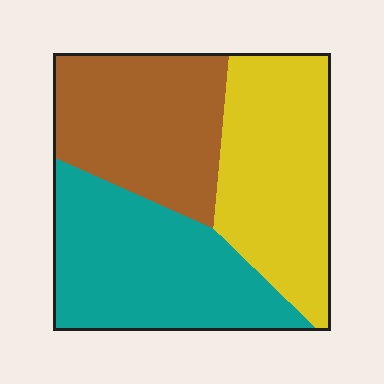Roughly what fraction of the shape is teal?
Teal takes up between a quarter and a half of the shape.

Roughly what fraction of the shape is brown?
Brown covers roughly 30% of the shape.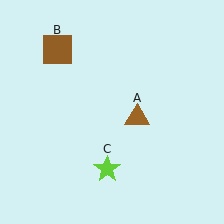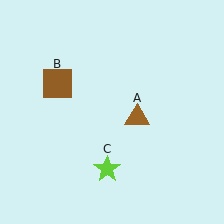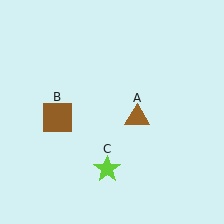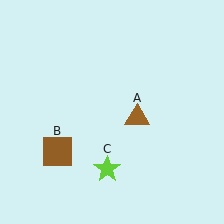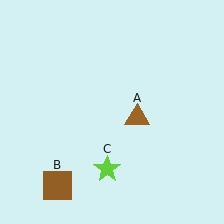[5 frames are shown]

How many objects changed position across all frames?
1 object changed position: brown square (object B).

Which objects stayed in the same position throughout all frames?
Brown triangle (object A) and lime star (object C) remained stationary.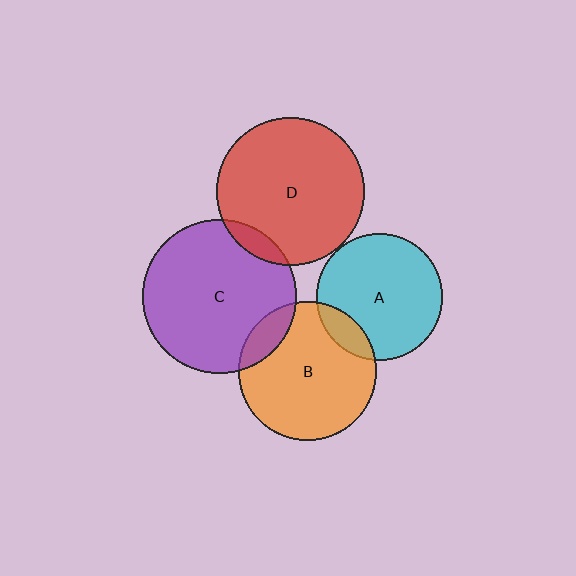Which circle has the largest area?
Circle C (purple).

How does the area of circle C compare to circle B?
Approximately 1.2 times.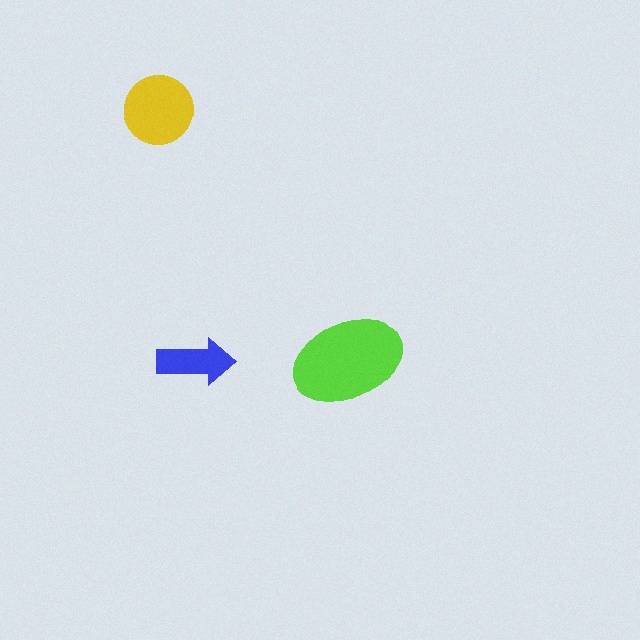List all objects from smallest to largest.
The blue arrow, the yellow circle, the lime ellipse.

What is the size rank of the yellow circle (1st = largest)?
2nd.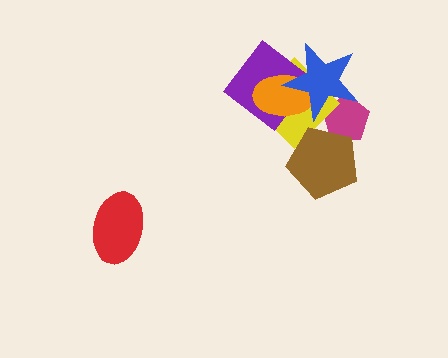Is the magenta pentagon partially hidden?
Yes, it is partially covered by another shape.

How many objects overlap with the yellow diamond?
5 objects overlap with the yellow diamond.